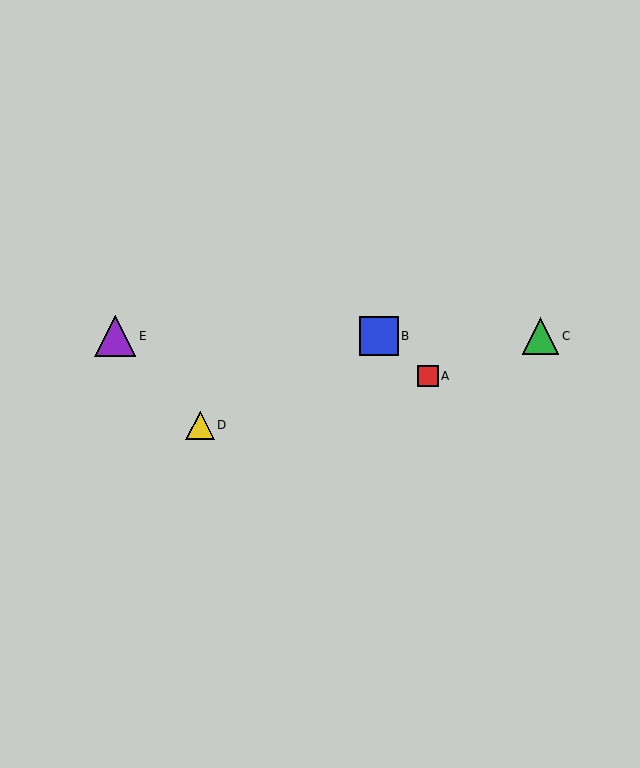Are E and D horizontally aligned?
No, E is at y≈336 and D is at y≈425.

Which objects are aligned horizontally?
Objects B, C, E are aligned horizontally.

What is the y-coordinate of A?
Object A is at y≈376.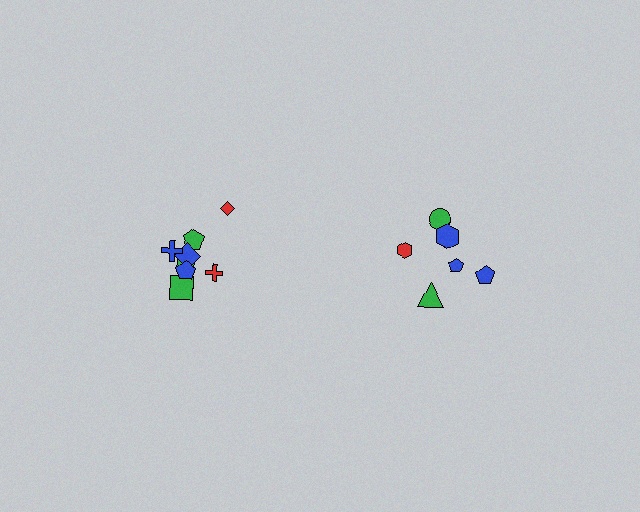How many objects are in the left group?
There are 8 objects.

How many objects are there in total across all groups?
There are 14 objects.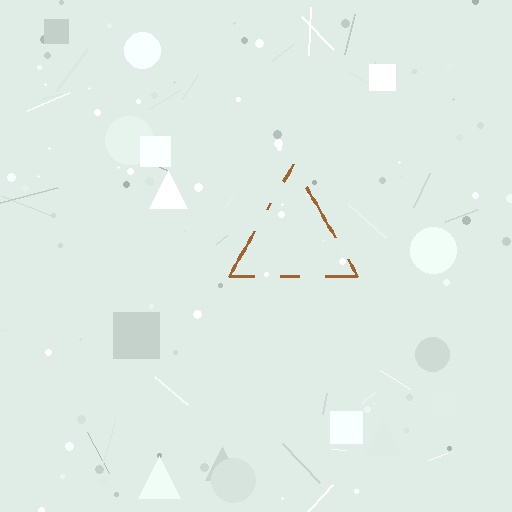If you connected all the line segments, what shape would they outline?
They would outline a triangle.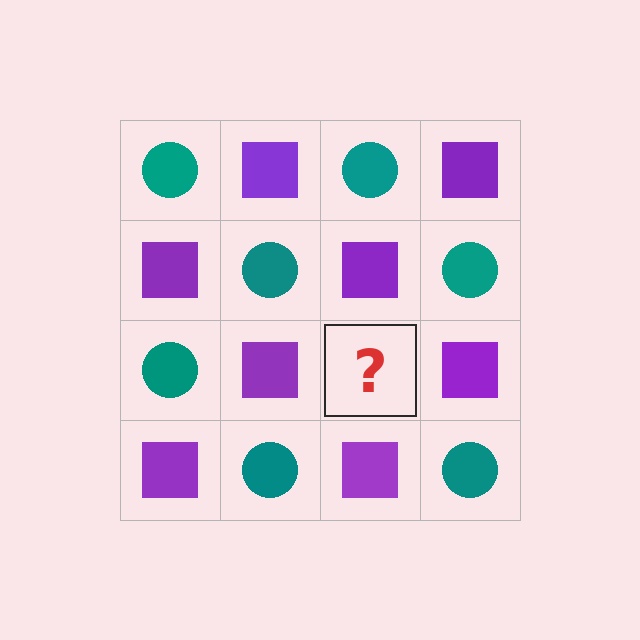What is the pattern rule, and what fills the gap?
The rule is that it alternates teal circle and purple square in a checkerboard pattern. The gap should be filled with a teal circle.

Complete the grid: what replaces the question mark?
The question mark should be replaced with a teal circle.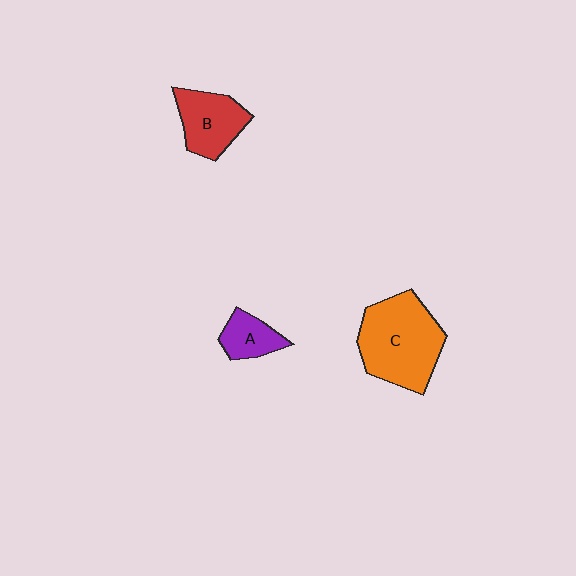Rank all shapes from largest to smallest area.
From largest to smallest: C (orange), B (red), A (purple).